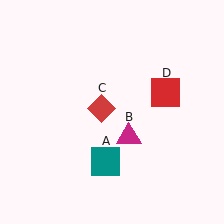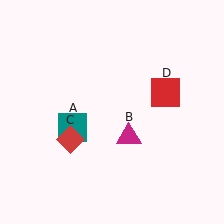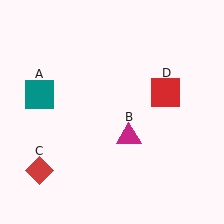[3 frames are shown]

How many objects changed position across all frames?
2 objects changed position: teal square (object A), red diamond (object C).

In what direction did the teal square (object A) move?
The teal square (object A) moved up and to the left.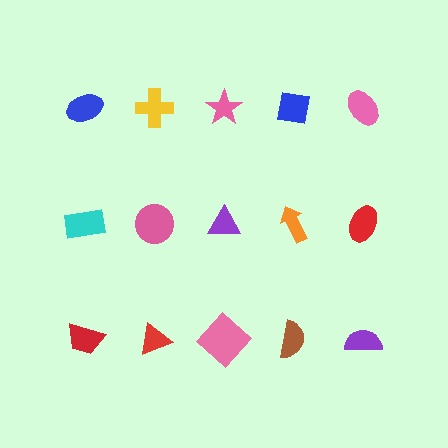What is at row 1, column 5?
A pink ellipse.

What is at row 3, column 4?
A brown semicircle.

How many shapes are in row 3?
5 shapes.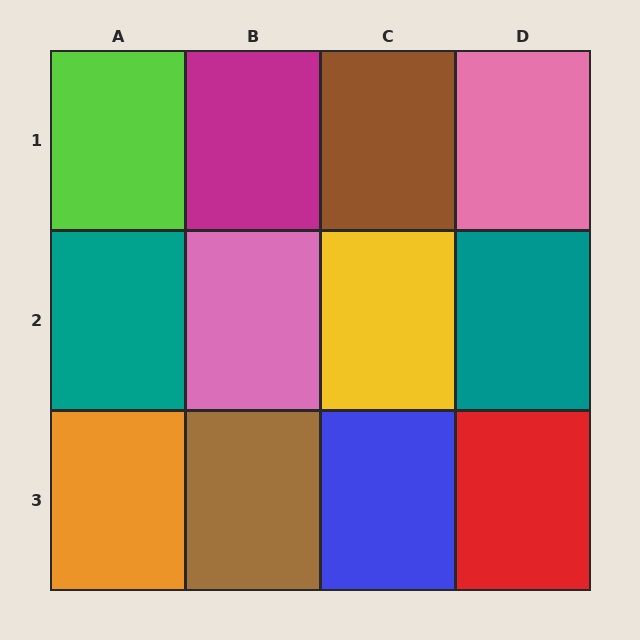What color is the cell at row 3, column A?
Orange.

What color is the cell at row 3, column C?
Blue.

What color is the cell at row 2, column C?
Yellow.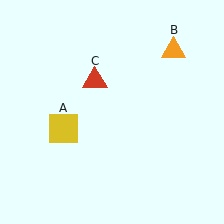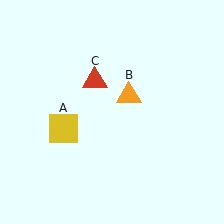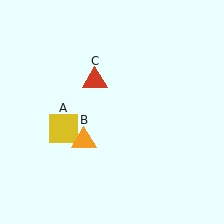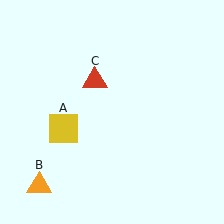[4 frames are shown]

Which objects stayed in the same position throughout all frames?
Yellow square (object A) and red triangle (object C) remained stationary.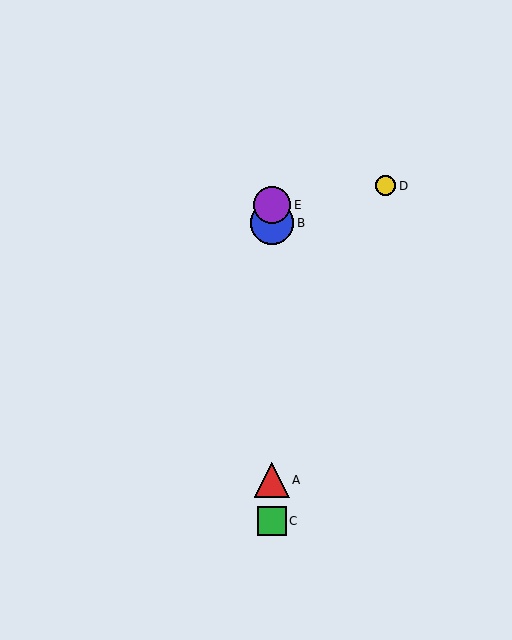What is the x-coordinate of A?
Object A is at x≈272.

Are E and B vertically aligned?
Yes, both are at x≈272.